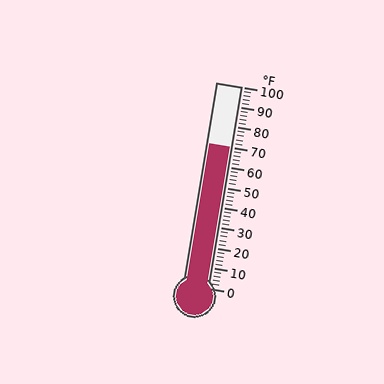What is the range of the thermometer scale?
The thermometer scale ranges from 0°F to 100°F.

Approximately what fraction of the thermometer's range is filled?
The thermometer is filled to approximately 70% of its range.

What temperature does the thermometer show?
The thermometer shows approximately 70°F.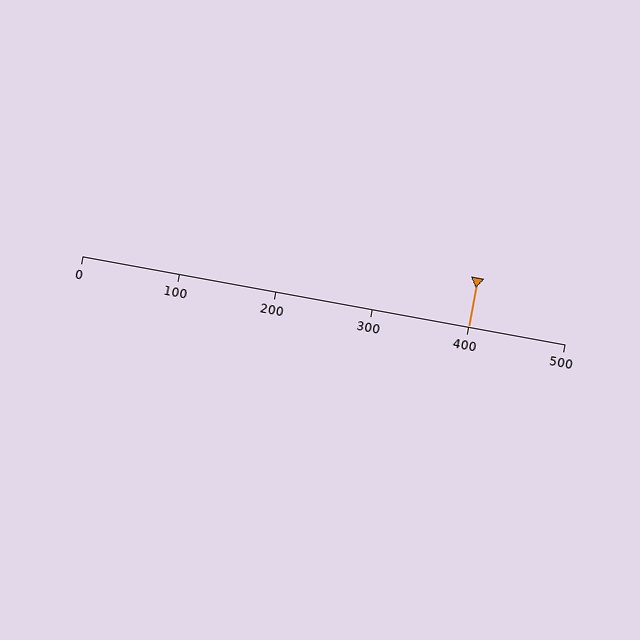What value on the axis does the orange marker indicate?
The marker indicates approximately 400.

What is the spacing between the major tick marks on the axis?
The major ticks are spaced 100 apart.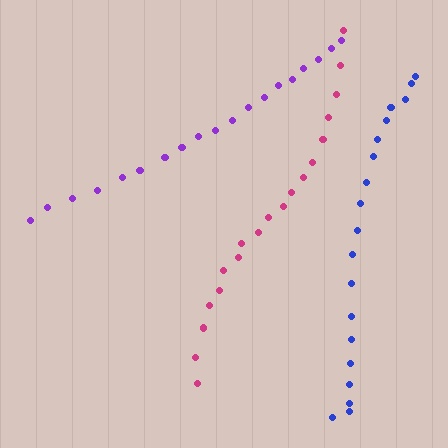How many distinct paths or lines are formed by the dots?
There are 3 distinct paths.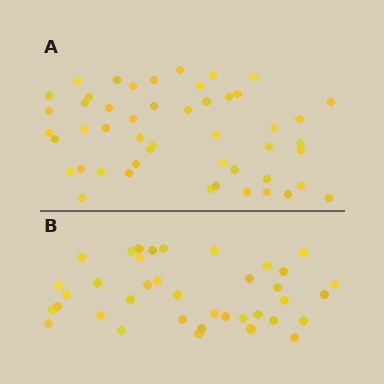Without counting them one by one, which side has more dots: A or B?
Region A (the top region) has more dots.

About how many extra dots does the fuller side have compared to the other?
Region A has roughly 12 or so more dots than region B.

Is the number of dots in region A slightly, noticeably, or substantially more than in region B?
Region A has noticeably more, but not dramatically so. The ratio is roughly 1.3 to 1.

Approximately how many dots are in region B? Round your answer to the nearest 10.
About 40 dots. (The exact count is 38, which rounds to 40.)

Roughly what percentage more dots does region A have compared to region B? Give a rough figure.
About 30% more.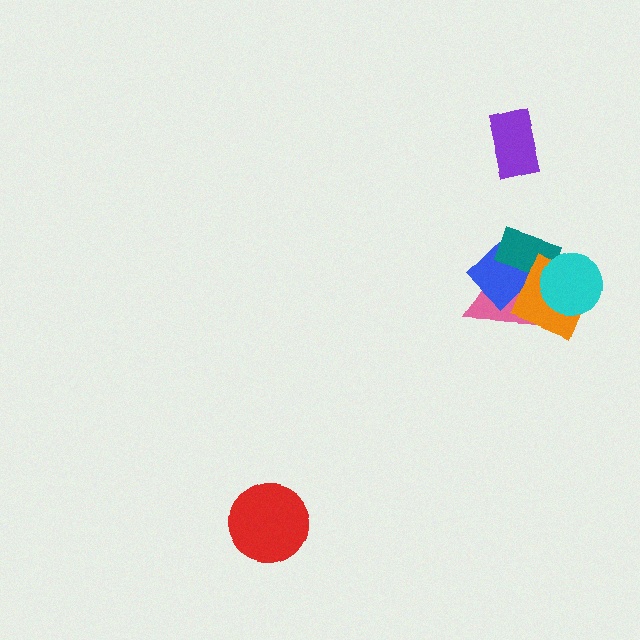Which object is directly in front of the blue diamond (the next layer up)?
The teal rectangle is directly in front of the blue diamond.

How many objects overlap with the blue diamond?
3 objects overlap with the blue diamond.